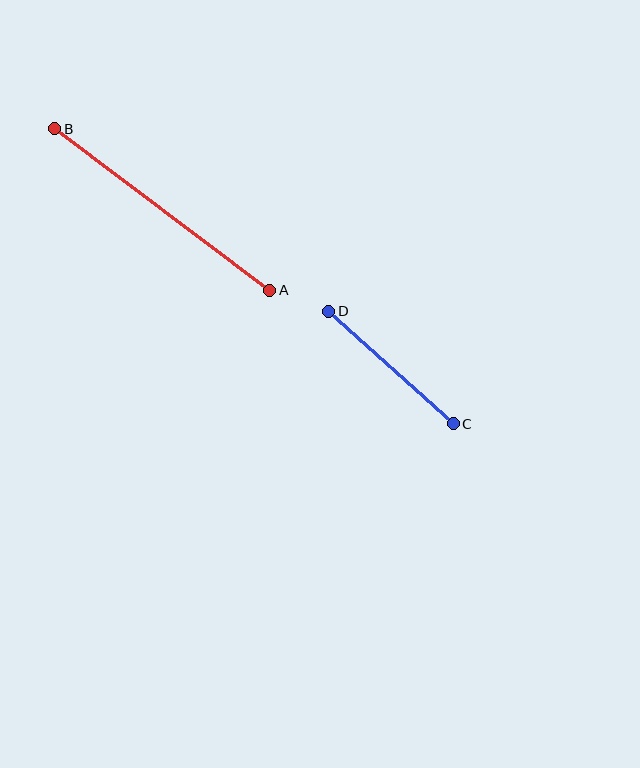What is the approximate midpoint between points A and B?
The midpoint is at approximately (162, 209) pixels.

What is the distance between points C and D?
The distance is approximately 168 pixels.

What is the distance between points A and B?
The distance is approximately 269 pixels.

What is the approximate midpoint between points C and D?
The midpoint is at approximately (391, 368) pixels.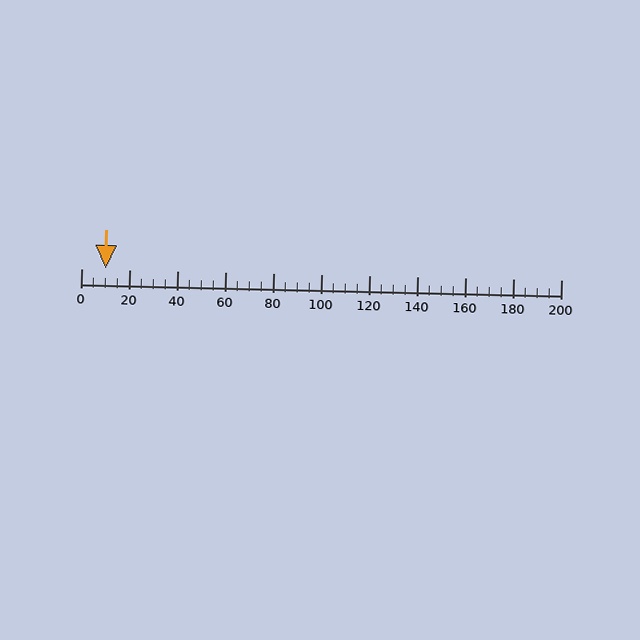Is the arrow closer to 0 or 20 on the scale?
The arrow is closer to 20.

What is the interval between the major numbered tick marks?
The major tick marks are spaced 20 units apart.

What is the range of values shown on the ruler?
The ruler shows values from 0 to 200.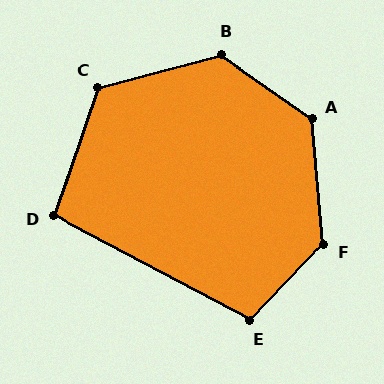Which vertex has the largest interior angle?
F, at approximately 132 degrees.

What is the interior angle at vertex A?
Approximately 130 degrees (obtuse).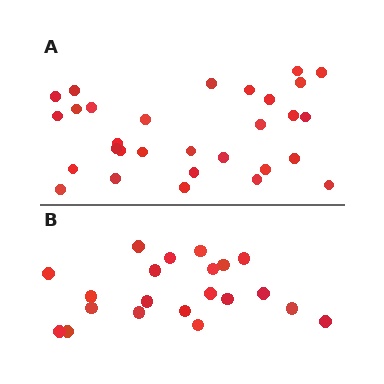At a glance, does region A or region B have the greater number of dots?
Region A (the top region) has more dots.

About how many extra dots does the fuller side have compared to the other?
Region A has roughly 8 or so more dots than region B.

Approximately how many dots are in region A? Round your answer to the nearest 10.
About 30 dots.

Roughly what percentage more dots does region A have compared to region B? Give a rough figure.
About 45% more.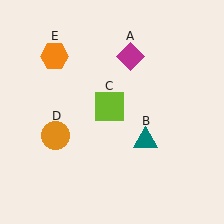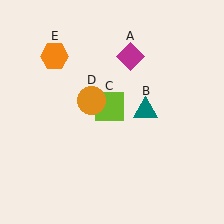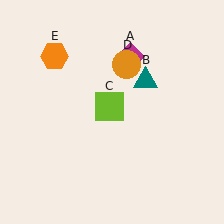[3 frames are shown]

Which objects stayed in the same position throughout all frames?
Magenta diamond (object A) and lime square (object C) and orange hexagon (object E) remained stationary.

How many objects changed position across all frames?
2 objects changed position: teal triangle (object B), orange circle (object D).